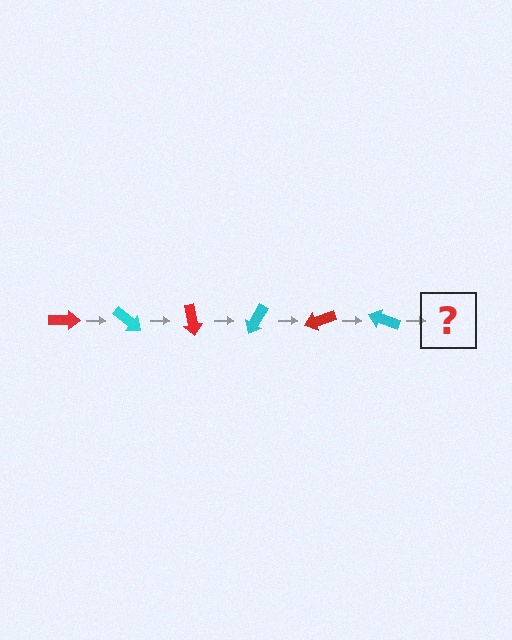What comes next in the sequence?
The next element should be a red arrow, rotated 240 degrees from the start.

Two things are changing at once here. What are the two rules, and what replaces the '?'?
The two rules are that it rotates 40 degrees each step and the color cycles through red and cyan. The '?' should be a red arrow, rotated 240 degrees from the start.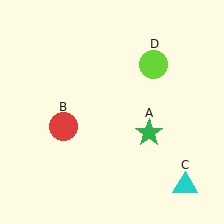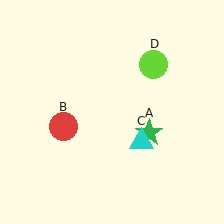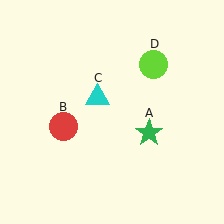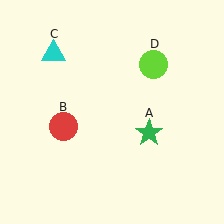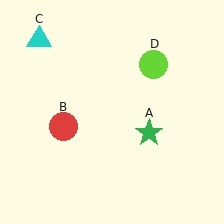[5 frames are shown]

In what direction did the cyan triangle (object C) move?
The cyan triangle (object C) moved up and to the left.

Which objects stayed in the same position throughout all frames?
Green star (object A) and red circle (object B) and lime circle (object D) remained stationary.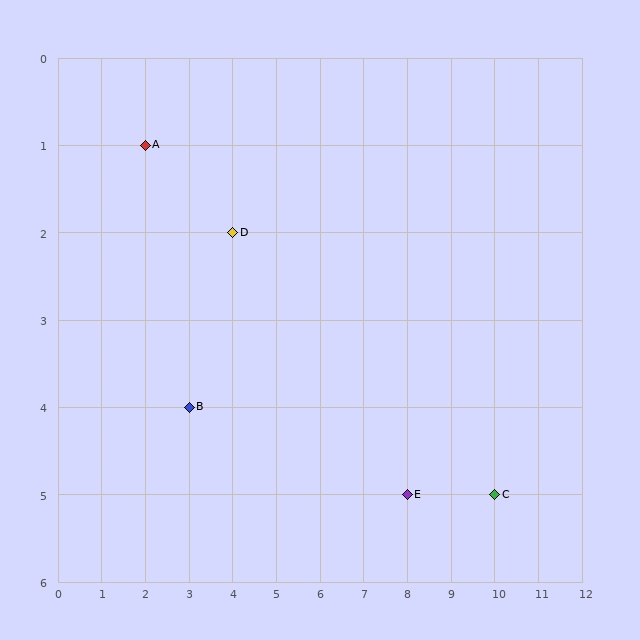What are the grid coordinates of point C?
Point C is at grid coordinates (10, 5).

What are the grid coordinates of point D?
Point D is at grid coordinates (4, 2).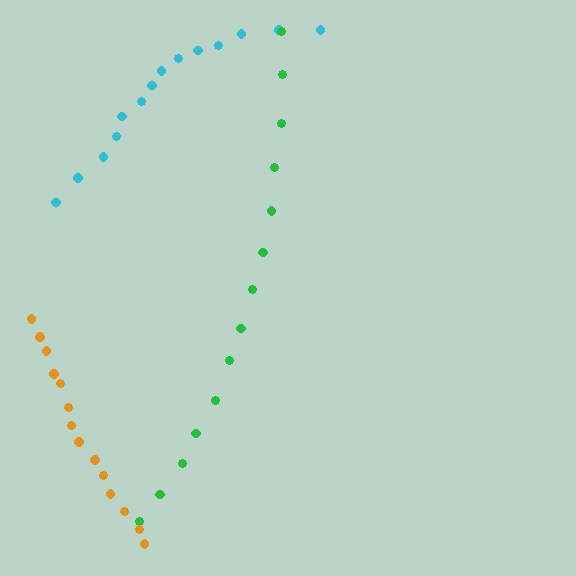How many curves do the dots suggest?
There are 3 distinct paths.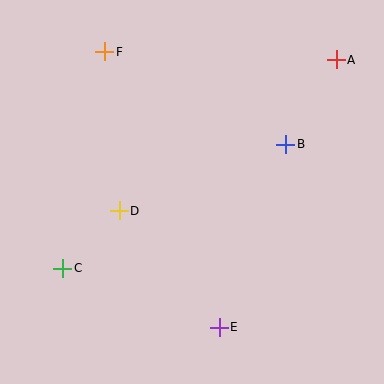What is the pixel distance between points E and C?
The distance between E and C is 167 pixels.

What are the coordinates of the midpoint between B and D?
The midpoint between B and D is at (202, 177).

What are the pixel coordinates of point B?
Point B is at (286, 144).